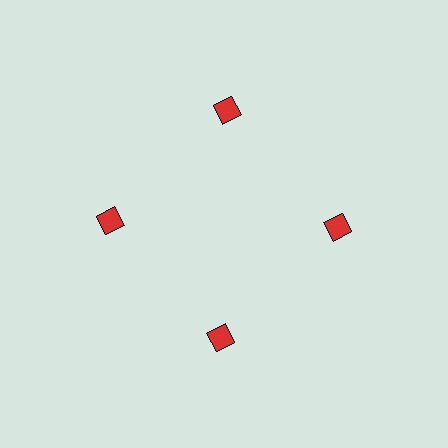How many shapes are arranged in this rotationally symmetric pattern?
There are 4 shapes, arranged in 4 groups of 1.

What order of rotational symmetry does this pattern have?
This pattern has 4-fold rotational symmetry.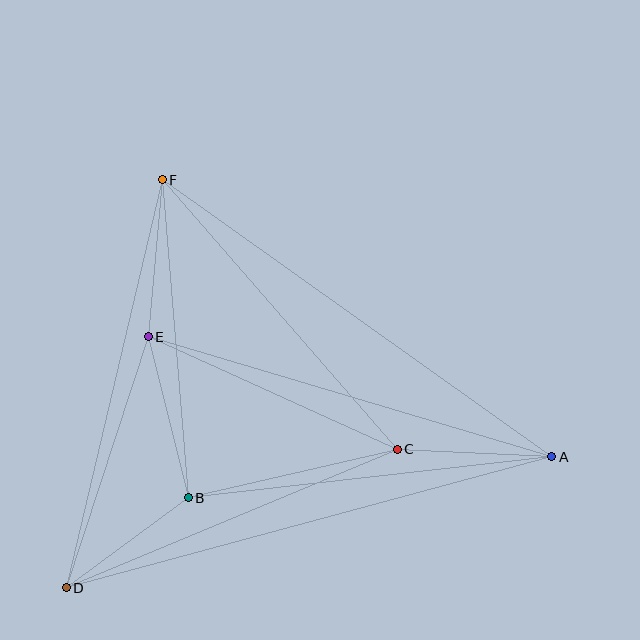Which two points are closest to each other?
Points B and D are closest to each other.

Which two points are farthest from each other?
Points A and D are farthest from each other.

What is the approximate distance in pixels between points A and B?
The distance between A and B is approximately 366 pixels.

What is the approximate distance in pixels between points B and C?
The distance between B and C is approximately 214 pixels.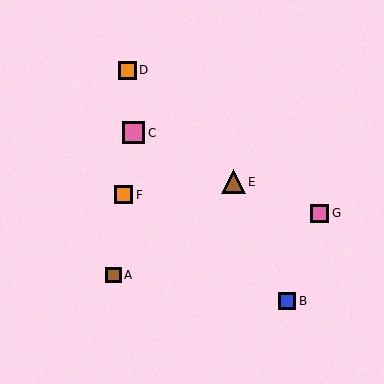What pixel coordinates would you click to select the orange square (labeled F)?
Click at (124, 195) to select the orange square F.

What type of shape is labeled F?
Shape F is an orange square.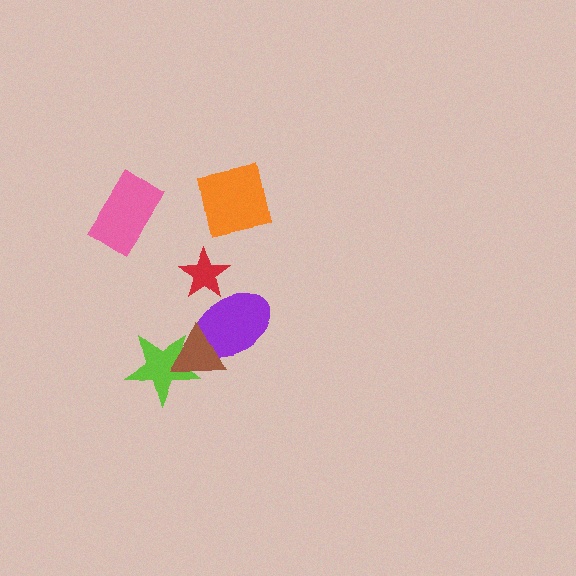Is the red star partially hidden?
No, no other shape covers it.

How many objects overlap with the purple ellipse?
2 objects overlap with the purple ellipse.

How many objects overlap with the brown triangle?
2 objects overlap with the brown triangle.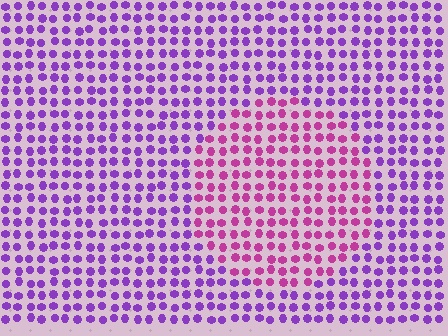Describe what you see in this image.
The image is filled with small purple elements in a uniform arrangement. A circle-shaped region is visible where the elements are tinted to a slightly different hue, forming a subtle color boundary.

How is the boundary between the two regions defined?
The boundary is defined purely by a slight shift in hue (about 39 degrees). Spacing, size, and orientation are identical on both sides.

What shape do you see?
I see a circle.